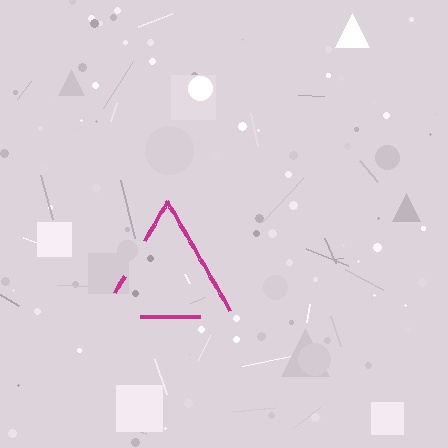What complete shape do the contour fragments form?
The contour fragments form a triangle.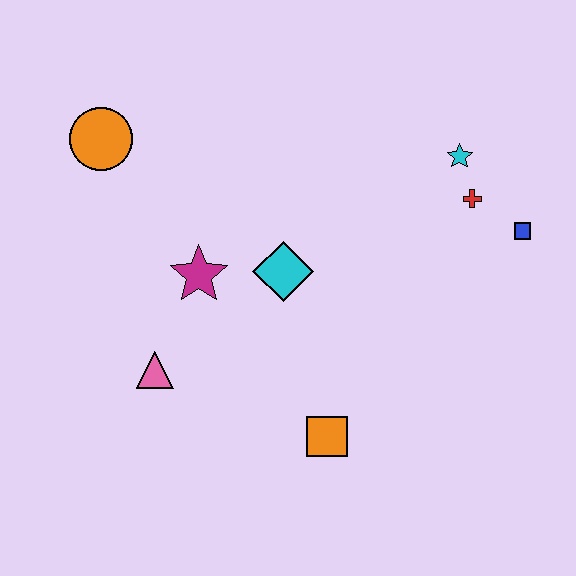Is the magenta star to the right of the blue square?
No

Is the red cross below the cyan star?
Yes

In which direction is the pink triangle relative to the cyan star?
The pink triangle is to the left of the cyan star.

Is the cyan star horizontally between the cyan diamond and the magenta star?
No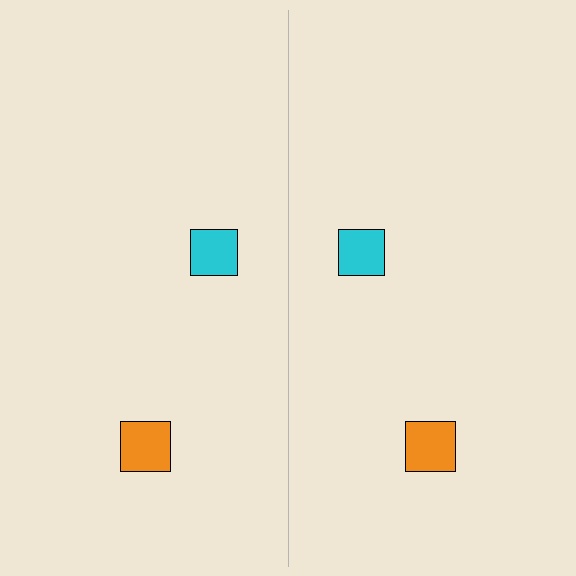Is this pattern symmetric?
Yes, this pattern has bilateral (reflection) symmetry.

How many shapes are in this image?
There are 4 shapes in this image.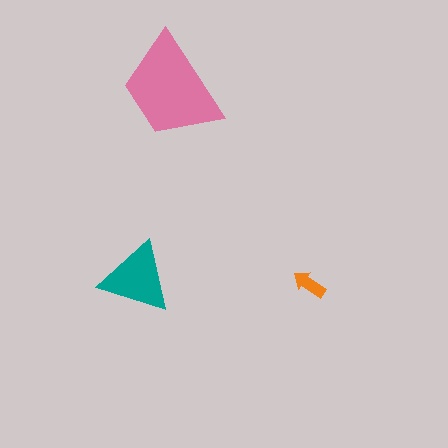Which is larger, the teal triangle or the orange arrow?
The teal triangle.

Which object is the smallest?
The orange arrow.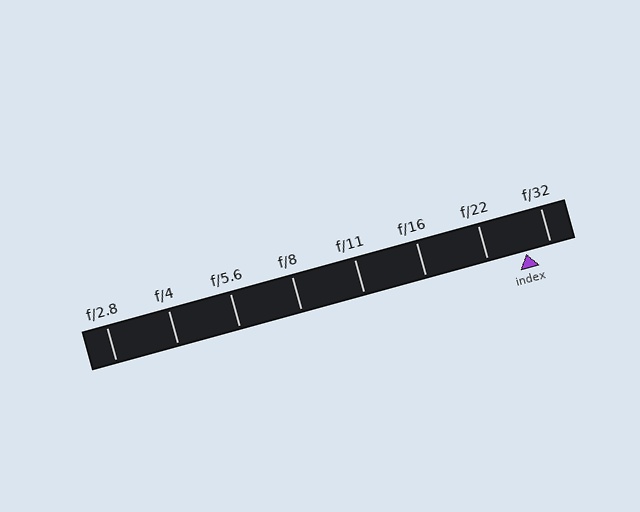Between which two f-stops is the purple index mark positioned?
The index mark is between f/22 and f/32.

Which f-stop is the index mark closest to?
The index mark is closest to f/32.